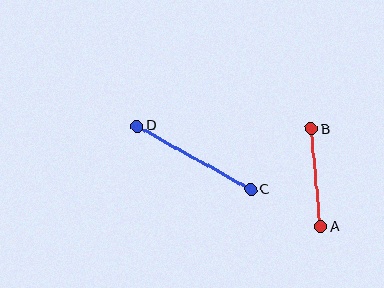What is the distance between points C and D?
The distance is approximately 130 pixels.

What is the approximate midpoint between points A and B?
The midpoint is at approximately (316, 178) pixels.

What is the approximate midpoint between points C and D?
The midpoint is at approximately (194, 158) pixels.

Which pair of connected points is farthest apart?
Points C and D are farthest apart.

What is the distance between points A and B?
The distance is approximately 98 pixels.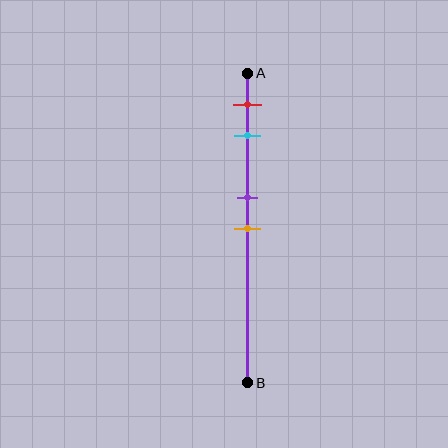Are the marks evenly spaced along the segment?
No, the marks are not evenly spaced.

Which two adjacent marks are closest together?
The purple and orange marks are the closest adjacent pair.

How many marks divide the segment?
There are 4 marks dividing the segment.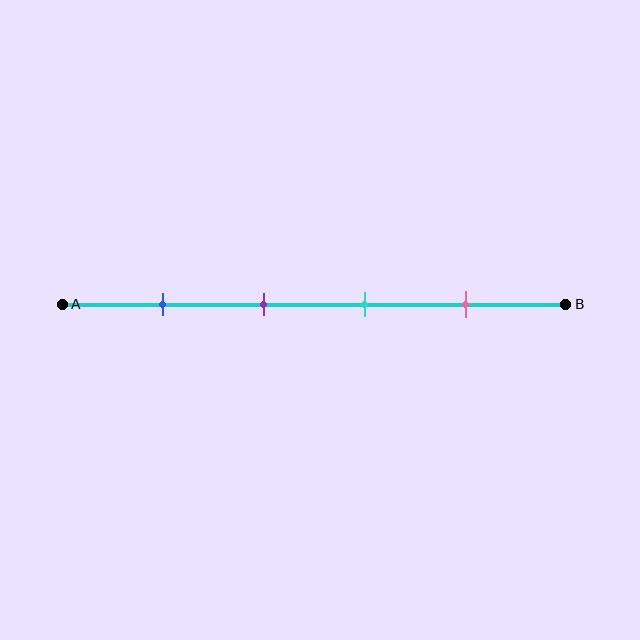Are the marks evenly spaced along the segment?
Yes, the marks are approximately evenly spaced.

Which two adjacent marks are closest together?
The purple and cyan marks are the closest adjacent pair.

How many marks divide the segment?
There are 4 marks dividing the segment.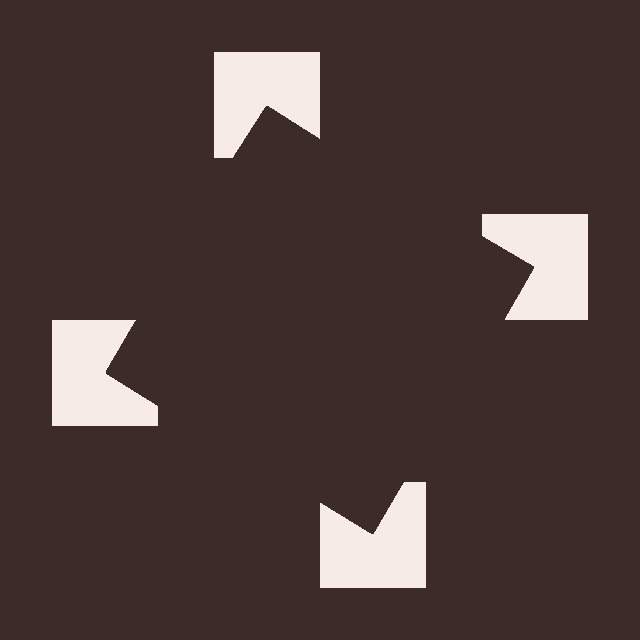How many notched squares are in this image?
There are 4 — one at each vertex of the illusory square.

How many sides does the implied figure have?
4 sides.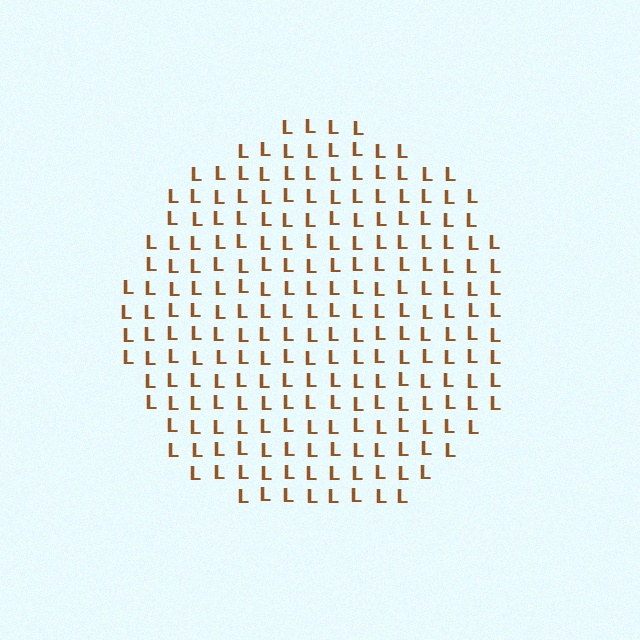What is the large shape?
The large shape is a circle.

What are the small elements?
The small elements are letter L's.